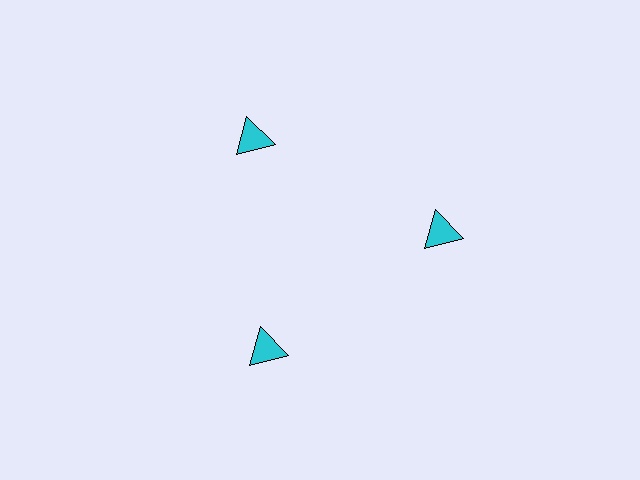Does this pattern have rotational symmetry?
Yes, this pattern has 3-fold rotational symmetry. It looks the same after rotating 120 degrees around the center.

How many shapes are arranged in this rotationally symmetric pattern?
There are 3 shapes, arranged in 3 groups of 1.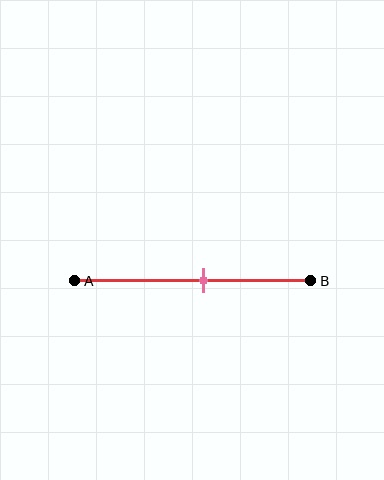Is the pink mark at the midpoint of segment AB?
No, the mark is at about 55% from A, not at the 50% midpoint.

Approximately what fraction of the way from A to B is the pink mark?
The pink mark is approximately 55% of the way from A to B.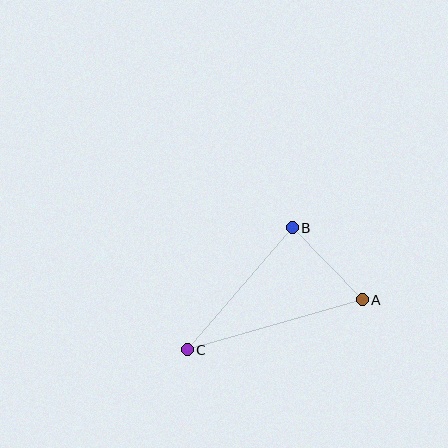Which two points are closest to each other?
Points A and B are closest to each other.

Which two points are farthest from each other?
Points A and C are farthest from each other.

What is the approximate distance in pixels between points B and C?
The distance between B and C is approximately 161 pixels.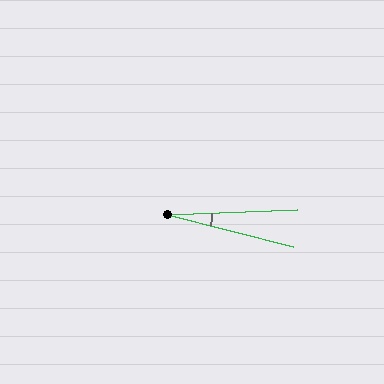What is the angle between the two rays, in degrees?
Approximately 17 degrees.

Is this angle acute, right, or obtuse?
It is acute.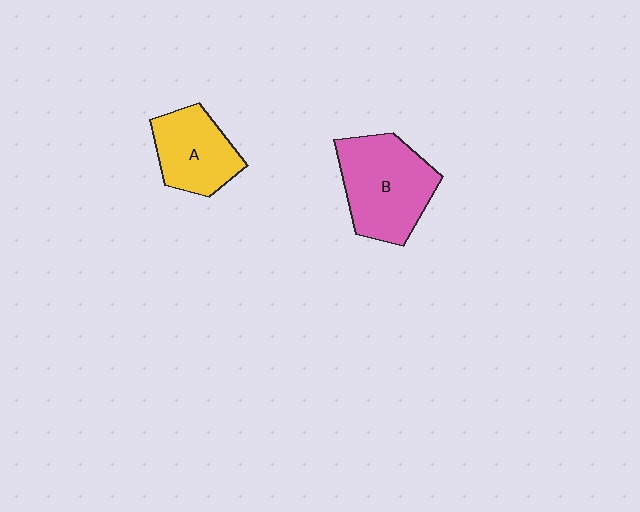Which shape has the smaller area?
Shape A (yellow).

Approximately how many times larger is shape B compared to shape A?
Approximately 1.4 times.